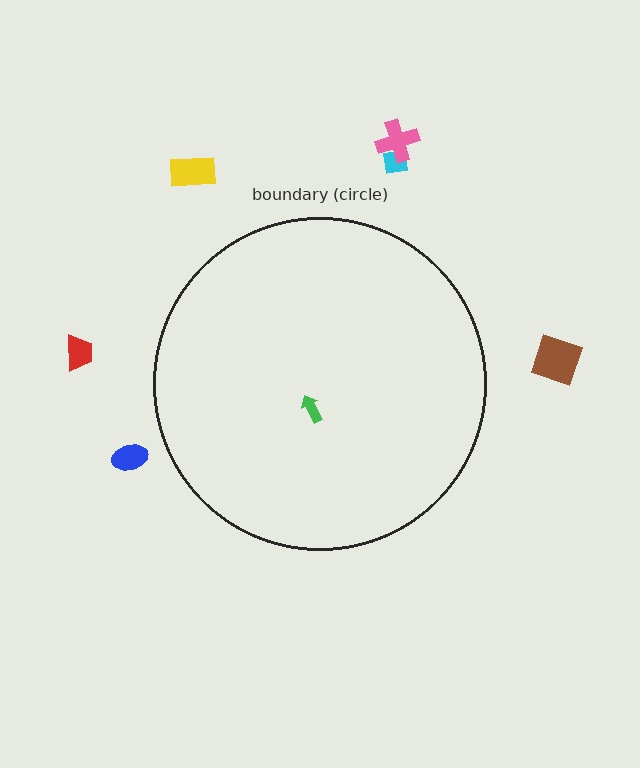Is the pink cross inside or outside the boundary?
Outside.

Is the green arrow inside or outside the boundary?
Inside.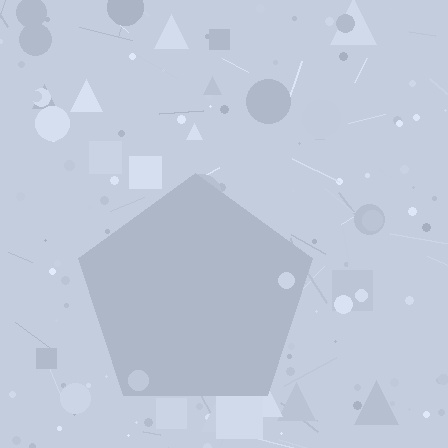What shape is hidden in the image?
A pentagon is hidden in the image.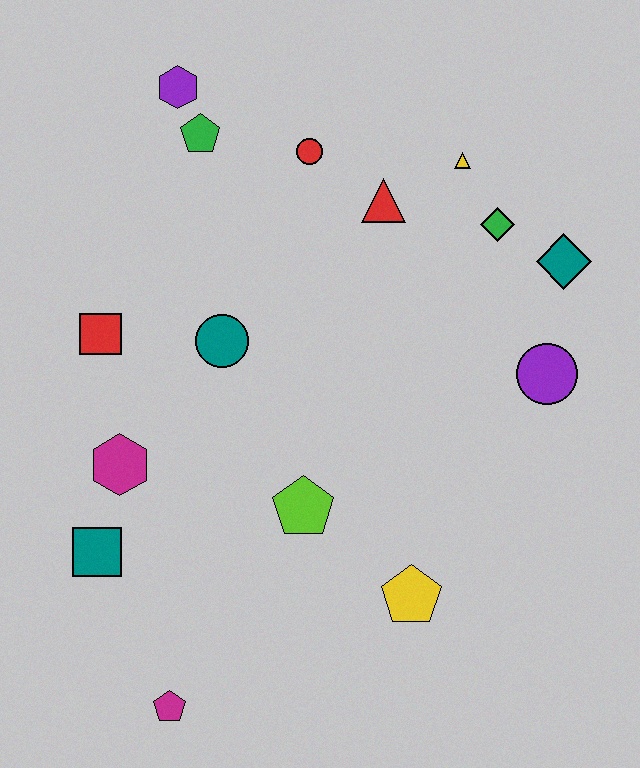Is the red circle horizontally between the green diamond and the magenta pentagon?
Yes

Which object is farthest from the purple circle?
The magenta pentagon is farthest from the purple circle.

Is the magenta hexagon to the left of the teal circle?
Yes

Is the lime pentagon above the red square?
No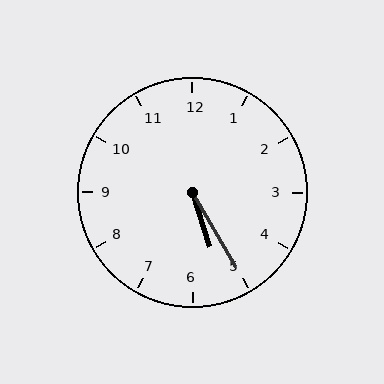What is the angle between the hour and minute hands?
Approximately 12 degrees.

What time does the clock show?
5:25.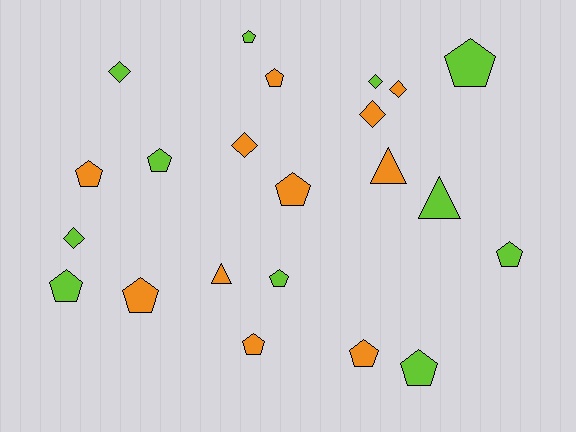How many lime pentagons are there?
There are 7 lime pentagons.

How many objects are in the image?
There are 22 objects.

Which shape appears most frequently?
Pentagon, with 13 objects.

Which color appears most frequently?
Lime, with 11 objects.